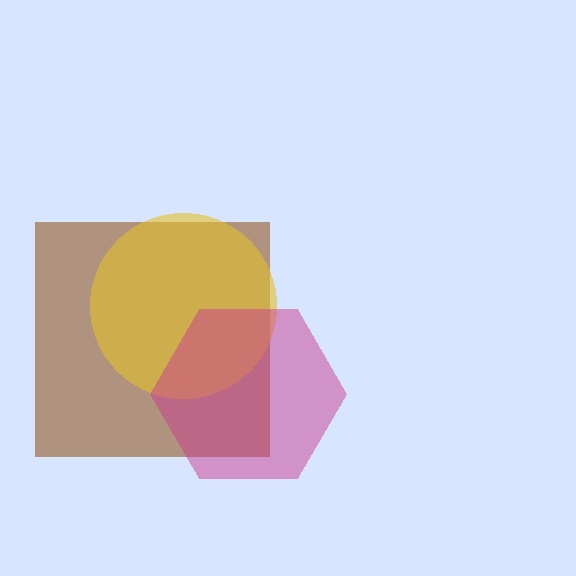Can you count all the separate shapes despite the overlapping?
Yes, there are 3 separate shapes.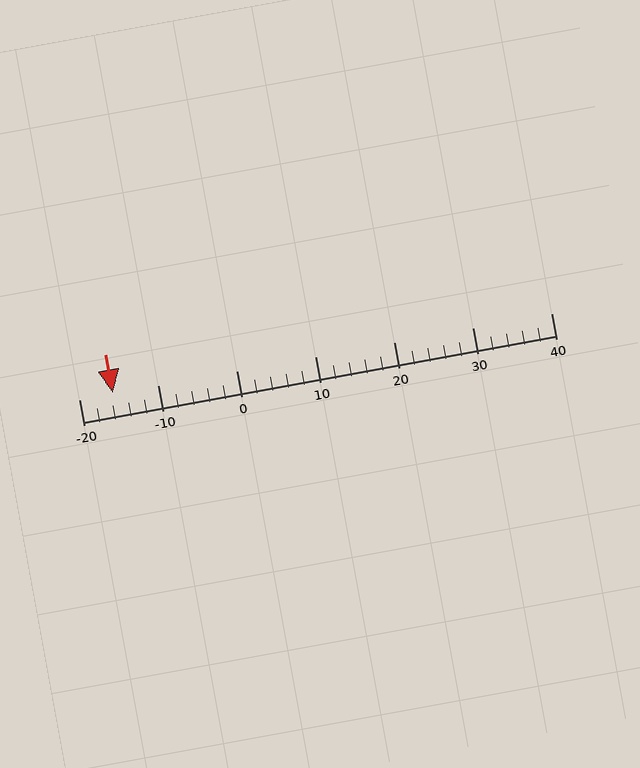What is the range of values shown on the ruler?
The ruler shows values from -20 to 40.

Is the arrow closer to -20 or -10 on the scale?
The arrow is closer to -20.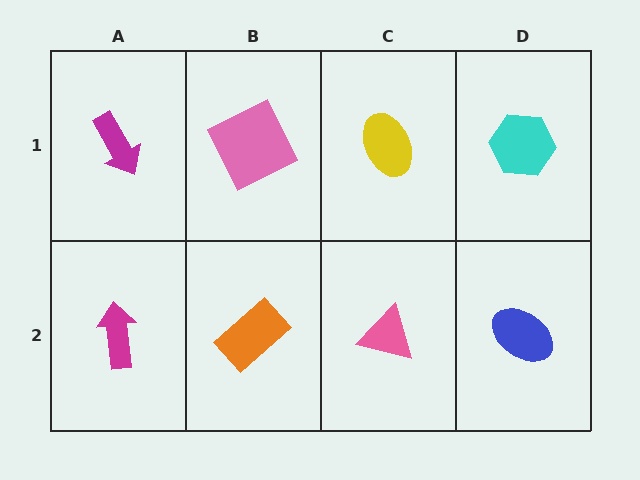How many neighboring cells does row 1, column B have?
3.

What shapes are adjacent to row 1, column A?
A magenta arrow (row 2, column A), a pink square (row 1, column B).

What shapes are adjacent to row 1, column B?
An orange rectangle (row 2, column B), a magenta arrow (row 1, column A), a yellow ellipse (row 1, column C).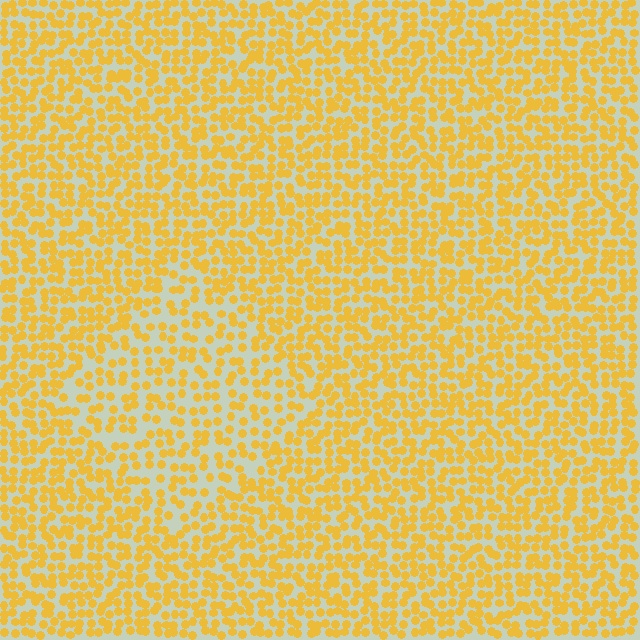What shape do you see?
I see a diamond.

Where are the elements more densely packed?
The elements are more densely packed outside the diamond boundary.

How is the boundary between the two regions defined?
The boundary is defined by a change in element density (approximately 1.5x ratio). All elements are the same color, size, and shape.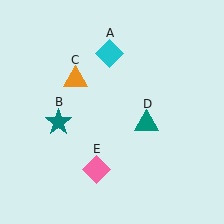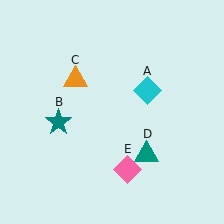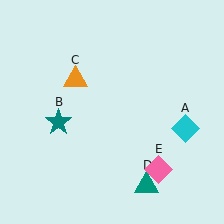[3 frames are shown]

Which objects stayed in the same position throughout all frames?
Teal star (object B) and orange triangle (object C) remained stationary.